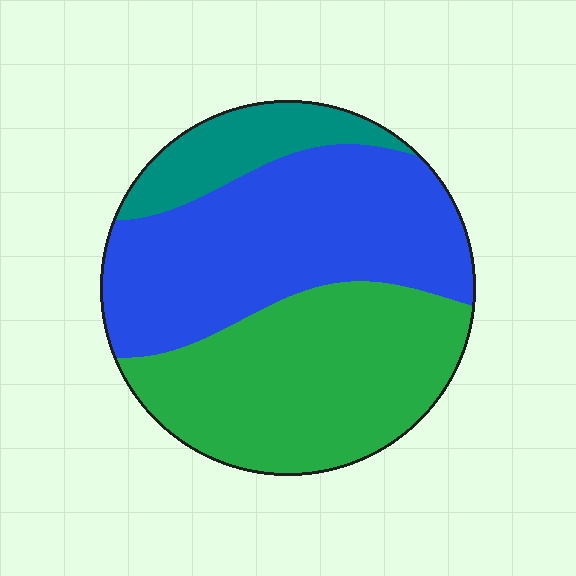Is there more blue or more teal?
Blue.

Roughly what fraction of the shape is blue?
Blue takes up between a quarter and a half of the shape.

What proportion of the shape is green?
Green covers around 40% of the shape.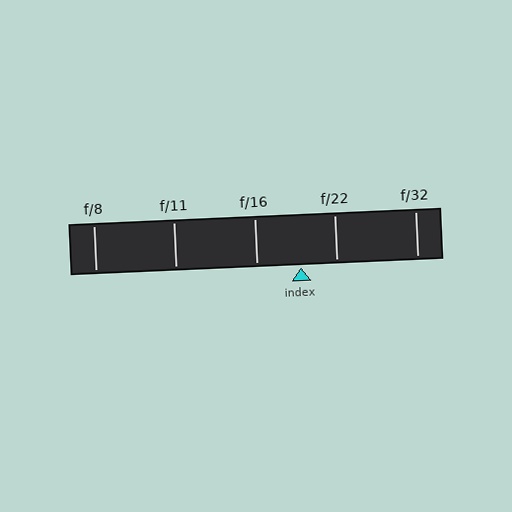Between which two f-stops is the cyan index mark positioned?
The index mark is between f/16 and f/22.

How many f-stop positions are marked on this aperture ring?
There are 5 f-stop positions marked.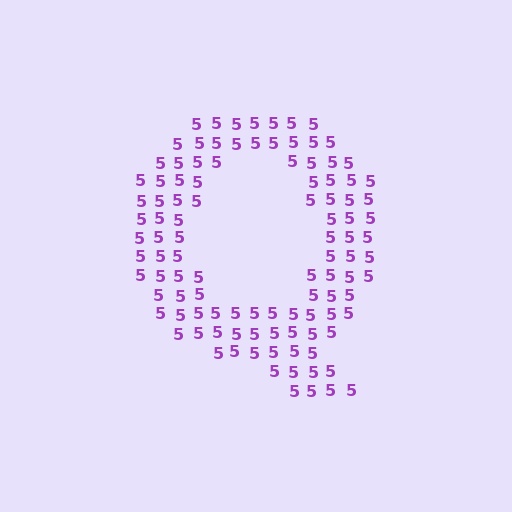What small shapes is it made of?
It is made of small digit 5's.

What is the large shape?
The large shape is the letter Q.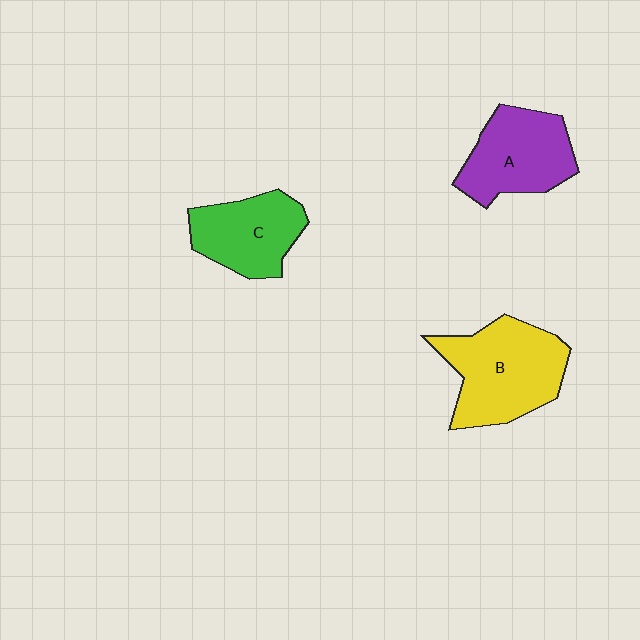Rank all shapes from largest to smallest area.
From largest to smallest: B (yellow), A (purple), C (green).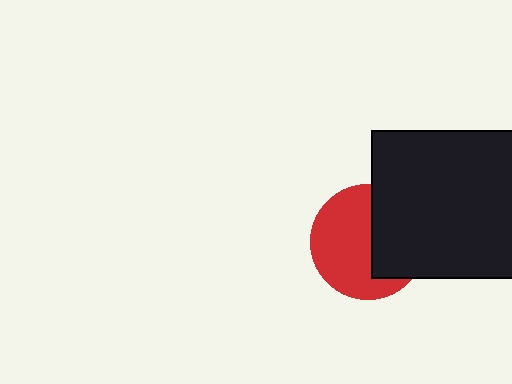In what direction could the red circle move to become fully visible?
The red circle could move left. That would shift it out from behind the black rectangle entirely.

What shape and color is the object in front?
The object in front is a black rectangle.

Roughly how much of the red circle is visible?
About half of it is visible (roughly 59%).